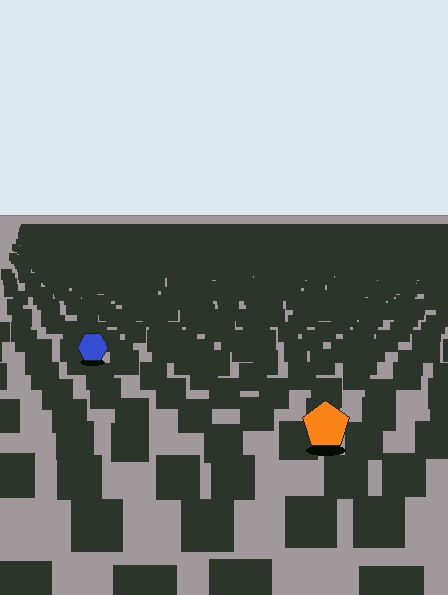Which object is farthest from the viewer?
The blue hexagon is farthest from the viewer. It appears smaller and the ground texture around it is denser.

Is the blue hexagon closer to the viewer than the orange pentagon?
No. The orange pentagon is closer — you can tell from the texture gradient: the ground texture is coarser near it.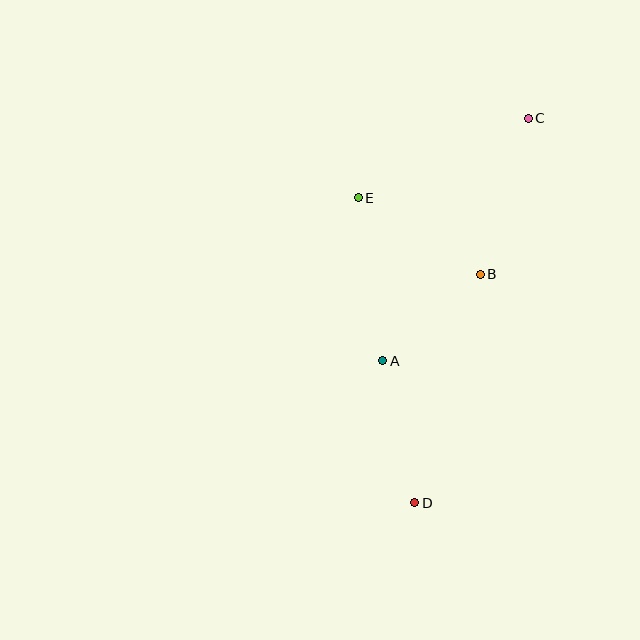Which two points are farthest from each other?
Points C and D are farthest from each other.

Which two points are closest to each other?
Points A and B are closest to each other.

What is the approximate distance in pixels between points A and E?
The distance between A and E is approximately 165 pixels.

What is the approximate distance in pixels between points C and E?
The distance between C and E is approximately 188 pixels.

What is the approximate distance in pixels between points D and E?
The distance between D and E is approximately 310 pixels.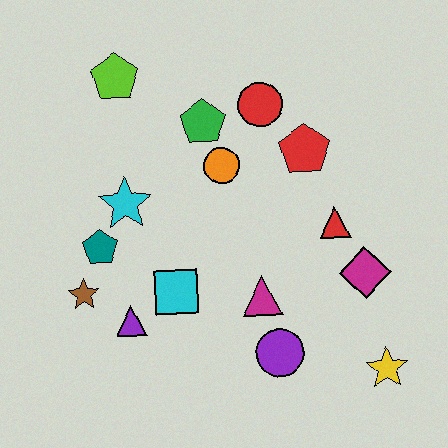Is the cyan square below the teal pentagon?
Yes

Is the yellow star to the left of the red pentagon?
No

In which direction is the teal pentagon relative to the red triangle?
The teal pentagon is to the left of the red triangle.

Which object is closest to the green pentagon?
The orange circle is closest to the green pentagon.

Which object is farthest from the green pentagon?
The yellow star is farthest from the green pentagon.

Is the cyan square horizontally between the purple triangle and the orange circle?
Yes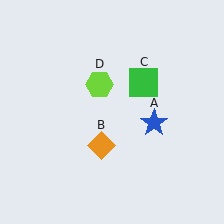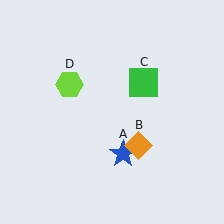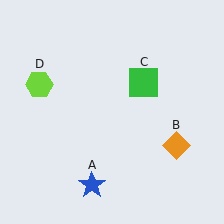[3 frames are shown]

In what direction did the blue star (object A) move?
The blue star (object A) moved down and to the left.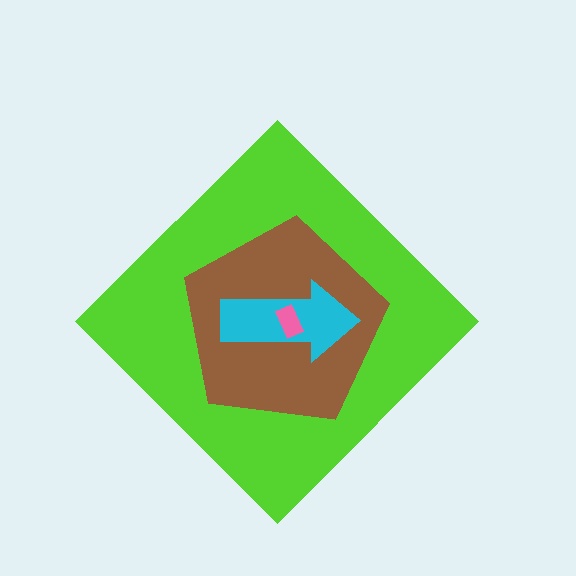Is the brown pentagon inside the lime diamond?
Yes.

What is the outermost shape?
The lime diamond.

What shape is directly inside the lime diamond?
The brown pentagon.